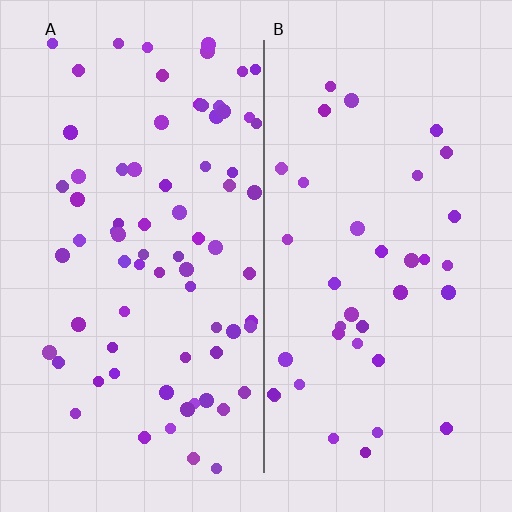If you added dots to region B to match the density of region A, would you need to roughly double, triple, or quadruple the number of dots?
Approximately double.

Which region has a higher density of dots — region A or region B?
A (the left).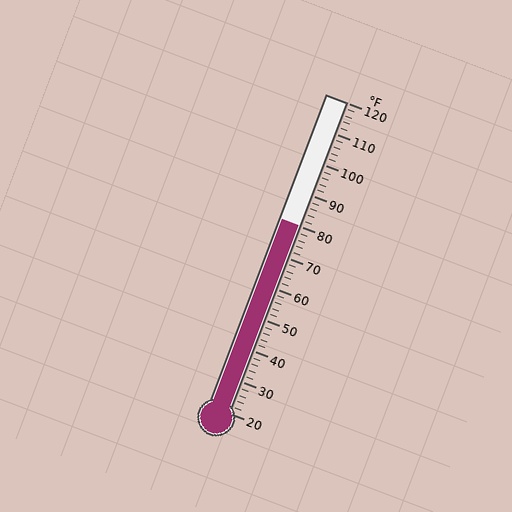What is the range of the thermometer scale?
The thermometer scale ranges from 20°F to 120°F.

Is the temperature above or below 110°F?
The temperature is below 110°F.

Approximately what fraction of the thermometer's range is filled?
The thermometer is filled to approximately 60% of its range.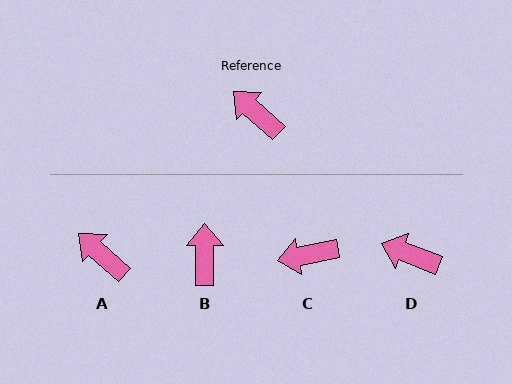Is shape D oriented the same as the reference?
No, it is off by about 21 degrees.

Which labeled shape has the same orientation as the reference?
A.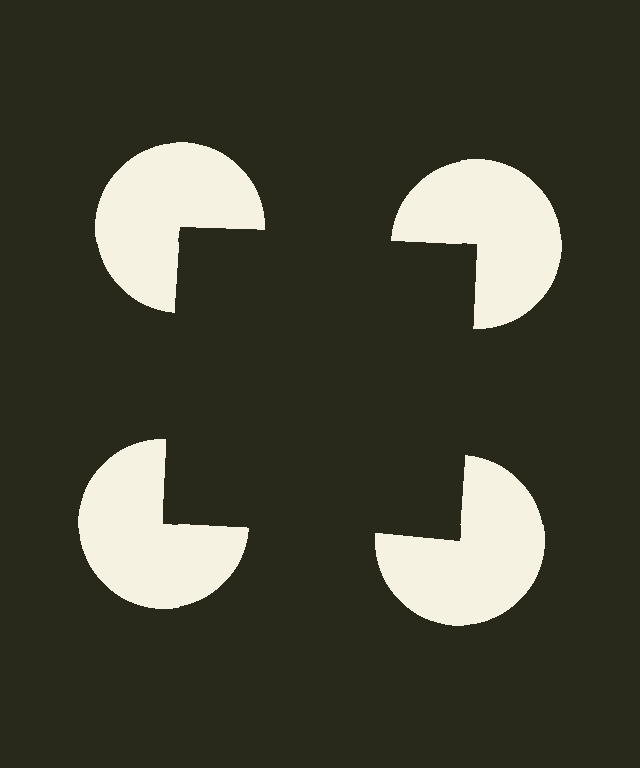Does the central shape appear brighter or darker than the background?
It typically appears slightly darker than the background, even though no actual brightness change is drawn.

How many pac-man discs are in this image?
There are 4 — one at each vertex of the illusory square.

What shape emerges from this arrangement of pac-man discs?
An illusory square — its edges are inferred from the aligned wedge cuts in the pac-man discs, not physically drawn.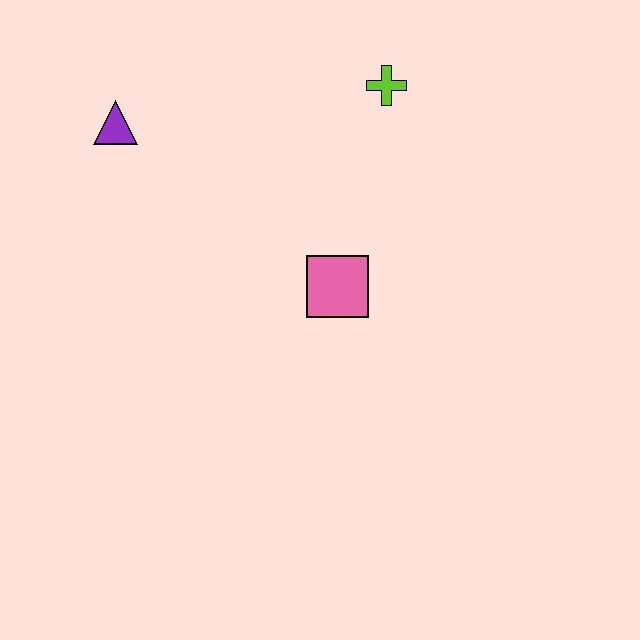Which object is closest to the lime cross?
The pink square is closest to the lime cross.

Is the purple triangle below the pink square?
No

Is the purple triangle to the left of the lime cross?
Yes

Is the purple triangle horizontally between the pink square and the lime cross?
No